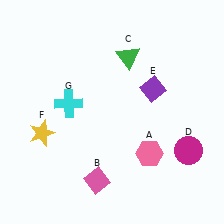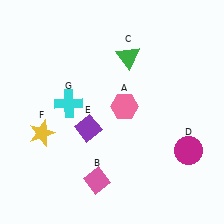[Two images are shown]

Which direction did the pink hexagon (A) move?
The pink hexagon (A) moved up.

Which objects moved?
The objects that moved are: the pink hexagon (A), the purple diamond (E).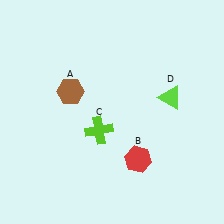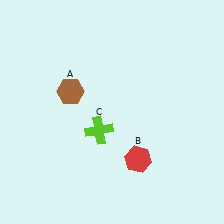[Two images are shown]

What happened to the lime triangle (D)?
The lime triangle (D) was removed in Image 2. It was in the top-right area of Image 1.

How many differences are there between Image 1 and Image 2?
There is 1 difference between the two images.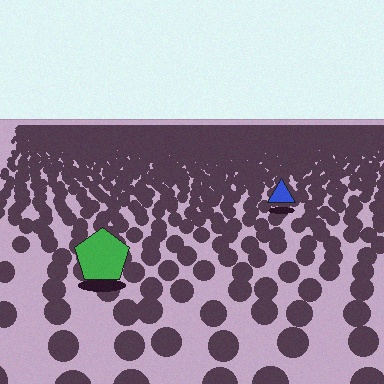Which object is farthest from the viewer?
The blue triangle is farthest from the viewer. It appears smaller and the ground texture around it is denser.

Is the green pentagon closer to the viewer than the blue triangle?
Yes. The green pentagon is closer — you can tell from the texture gradient: the ground texture is coarser near it.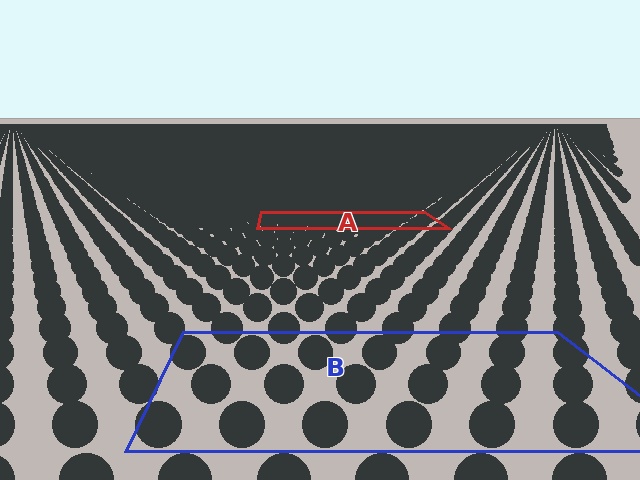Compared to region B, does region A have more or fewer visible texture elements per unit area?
Region A has more texture elements per unit area — they are packed more densely because it is farther away.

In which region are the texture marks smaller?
The texture marks are smaller in region A, because it is farther away.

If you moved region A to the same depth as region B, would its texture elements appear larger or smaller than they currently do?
They would appear larger. At a closer depth, the same texture elements are projected at a bigger on-screen size.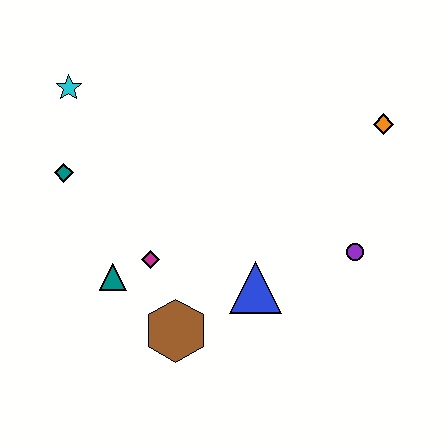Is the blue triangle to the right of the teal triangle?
Yes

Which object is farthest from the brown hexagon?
The orange diamond is farthest from the brown hexagon.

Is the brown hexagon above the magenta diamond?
No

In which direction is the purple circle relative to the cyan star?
The purple circle is to the right of the cyan star.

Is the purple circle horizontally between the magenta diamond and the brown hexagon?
No